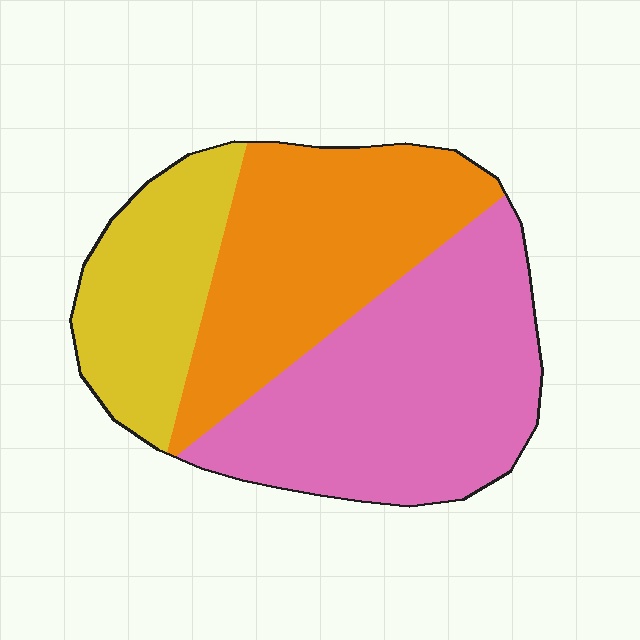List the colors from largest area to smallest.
From largest to smallest: pink, orange, yellow.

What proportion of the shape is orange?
Orange takes up about one third (1/3) of the shape.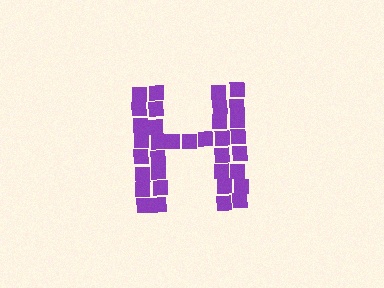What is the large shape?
The large shape is the letter H.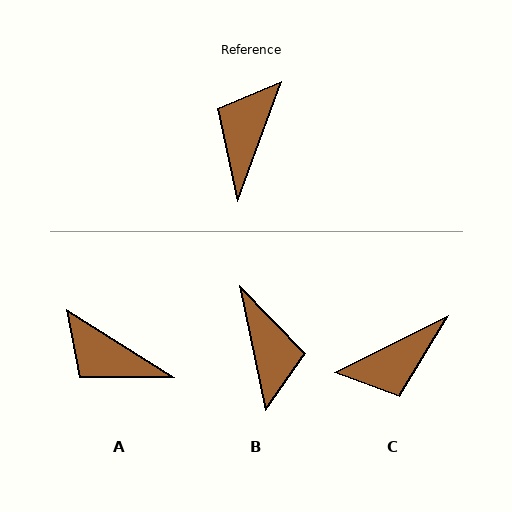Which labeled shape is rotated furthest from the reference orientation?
B, about 148 degrees away.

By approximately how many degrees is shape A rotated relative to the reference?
Approximately 78 degrees counter-clockwise.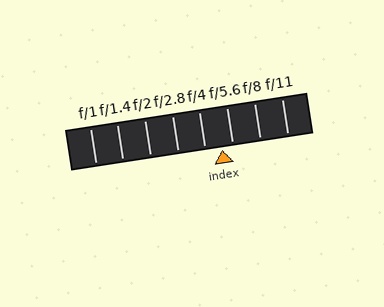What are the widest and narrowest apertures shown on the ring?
The widest aperture shown is f/1 and the narrowest is f/11.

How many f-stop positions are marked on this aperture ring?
There are 8 f-stop positions marked.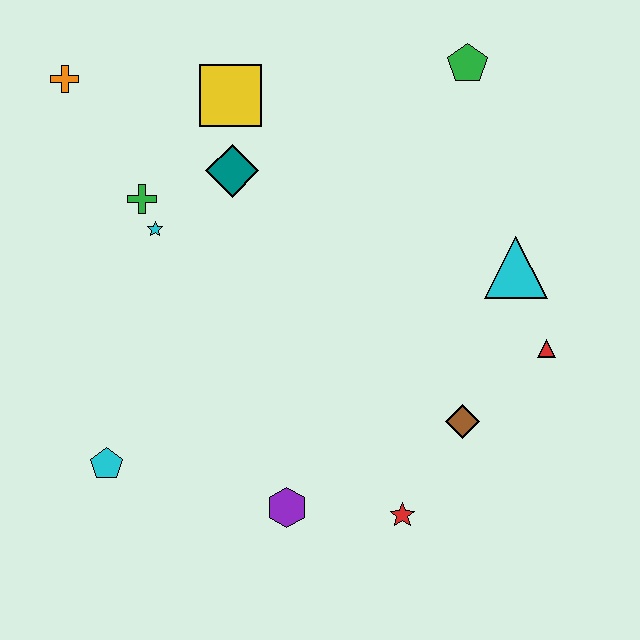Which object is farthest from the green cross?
The red triangle is farthest from the green cross.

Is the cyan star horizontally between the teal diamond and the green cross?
Yes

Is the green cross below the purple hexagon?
No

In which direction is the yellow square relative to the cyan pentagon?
The yellow square is above the cyan pentagon.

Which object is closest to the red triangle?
The cyan triangle is closest to the red triangle.